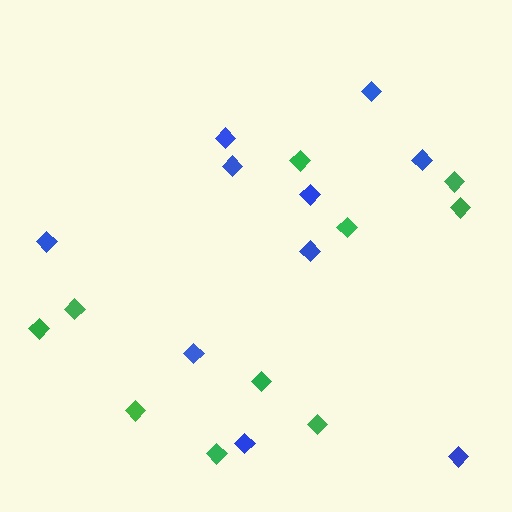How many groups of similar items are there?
There are 2 groups: one group of green diamonds (10) and one group of blue diamonds (10).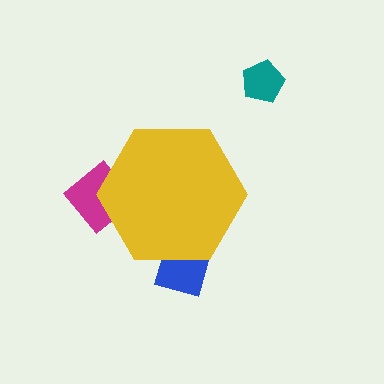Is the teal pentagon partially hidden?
No, the teal pentagon is fully visible.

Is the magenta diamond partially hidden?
Yes, the magenta diamond is partially hidden behind the yellow hexagon.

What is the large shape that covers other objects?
A yellow hexagon.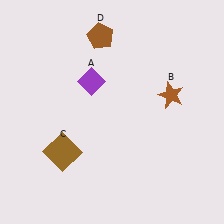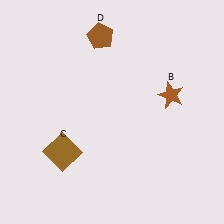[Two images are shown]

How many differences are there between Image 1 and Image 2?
There is 1 difference between the two images.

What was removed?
The purple diamond (A) was removed in Image 2.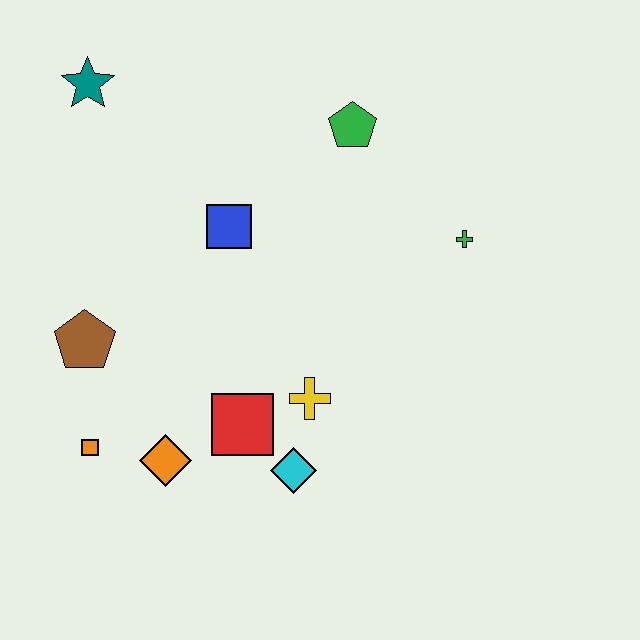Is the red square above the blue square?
No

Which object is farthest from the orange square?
The green cross is farthest from the orange square.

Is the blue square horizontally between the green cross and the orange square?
Yes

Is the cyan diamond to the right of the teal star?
Yes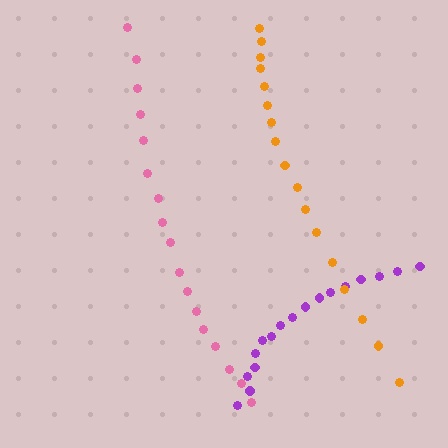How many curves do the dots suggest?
There are 3 distinct paths.